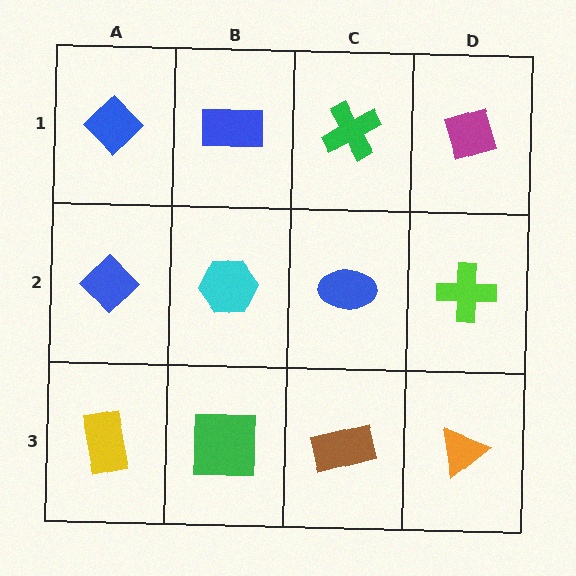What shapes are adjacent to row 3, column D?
A lime cross (row 2, column D), a brown rectangle (row 3, column C).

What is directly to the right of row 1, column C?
A magenta diamond.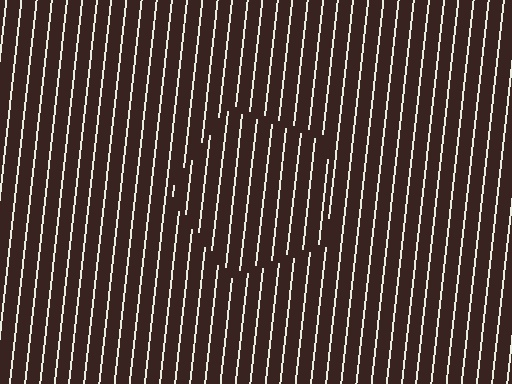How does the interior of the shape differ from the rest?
The interior of the shape contains the same grating, shifted by half a period — the contour is defined by the phase discontinuity where line-ends from the inner and outer gratings abut.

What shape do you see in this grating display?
An illusory pentagon. The interior of the shape contains the same grating, shifted by half a period — the contour is defined by the phase discontinuity where line-ends from the inner and outer gratings abut.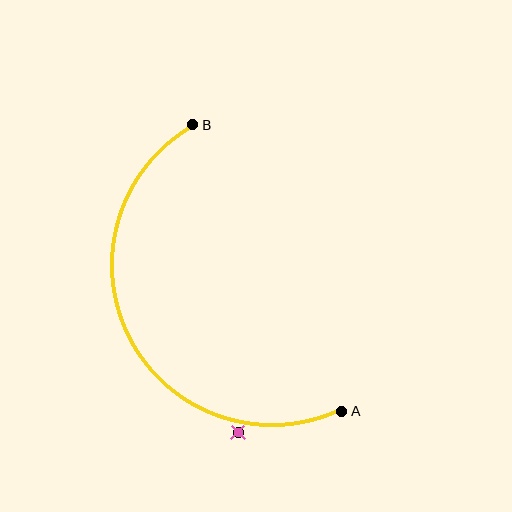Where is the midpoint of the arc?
The arc midpoint is the point on the curve farthest from the straight line joining A and B. It sits to the left of that line.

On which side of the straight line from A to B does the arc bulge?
The arc bulges to the left of the straight line connecting A and B.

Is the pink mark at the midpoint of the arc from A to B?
No — the pink mark does not lie on the arc at all. It sits slightly outside the curve.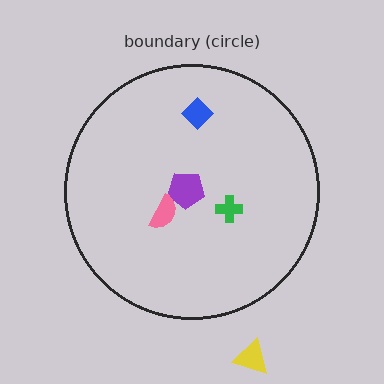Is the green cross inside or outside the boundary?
Inside.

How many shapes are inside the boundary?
4 inside, 1 outside.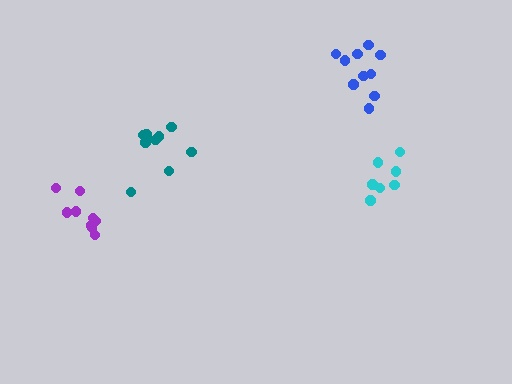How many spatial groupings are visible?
There are 4 spatial groupings.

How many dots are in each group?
Group 1: 10 dots, Group 2: 10 dots, Group 3: 7 dots, Group 4: 9 dots (36 total).